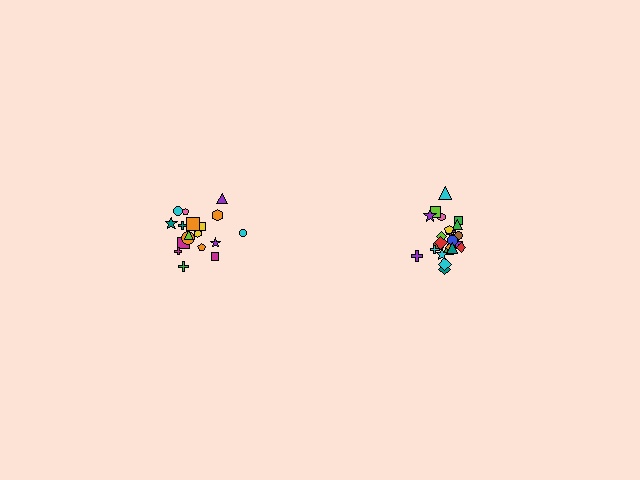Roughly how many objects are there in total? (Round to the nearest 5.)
Roughly 45 objects in total.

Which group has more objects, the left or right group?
The right group.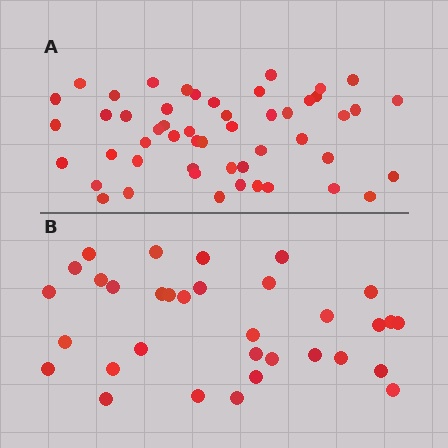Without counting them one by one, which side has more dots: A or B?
Region A (the top region) has more dots.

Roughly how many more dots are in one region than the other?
Region A has approximately 20 more dots than region B.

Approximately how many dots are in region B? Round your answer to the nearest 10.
About 30 dots. (The exact count is 33, which rounds to 30.)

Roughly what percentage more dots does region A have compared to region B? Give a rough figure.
About 55% more.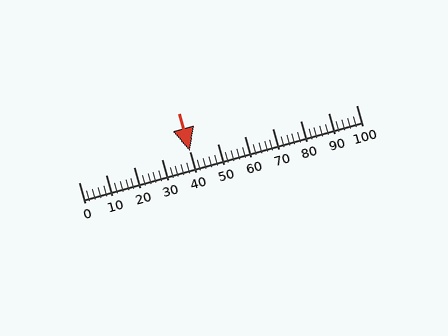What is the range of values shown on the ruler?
The ruler shows values from 0 to 100.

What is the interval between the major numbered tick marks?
The major tick marks are spaced 10 units apart.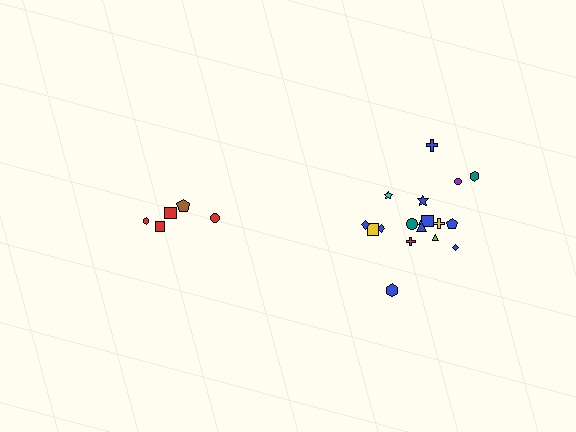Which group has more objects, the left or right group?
The right group.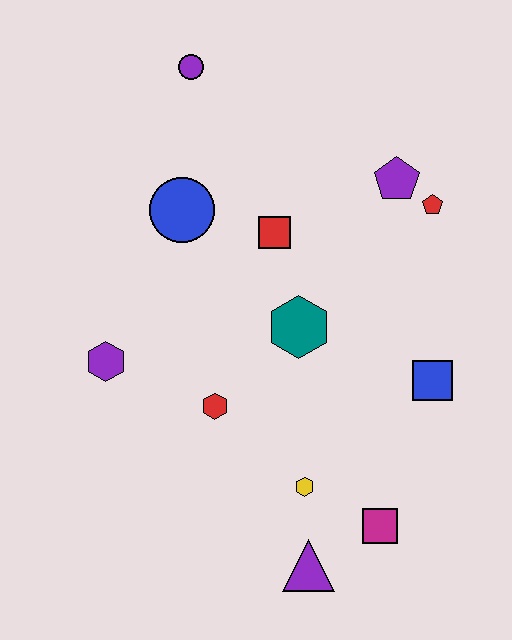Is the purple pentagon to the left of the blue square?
Yes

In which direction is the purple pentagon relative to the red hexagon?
The purple pentagon is above the red hexagon.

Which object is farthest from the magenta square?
The purple circle is farthest from the magenta square.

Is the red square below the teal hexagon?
No